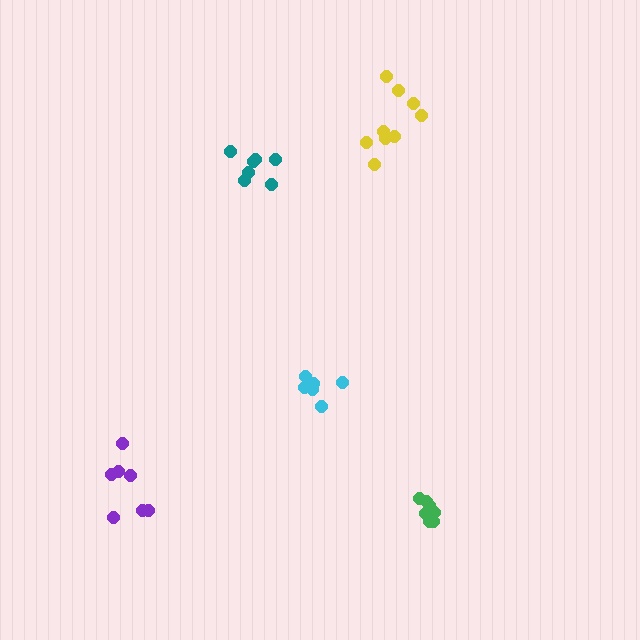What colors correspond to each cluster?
The clusters are colored: teal, cyan, yellow, green, purple.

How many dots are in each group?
Group 1: 7 dots, Group 2: 7 dots, Group 3: 9 dots, Group 4: 7 dots, Group 5: 7 dots (37 total).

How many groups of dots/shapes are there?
There are 5 groups.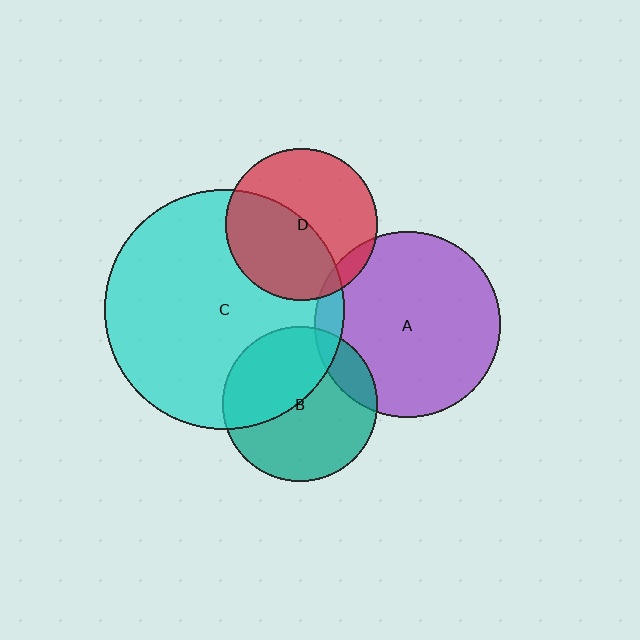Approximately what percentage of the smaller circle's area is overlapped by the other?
Approximately 5%.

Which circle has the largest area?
Circle C (cyan).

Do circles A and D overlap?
Yes.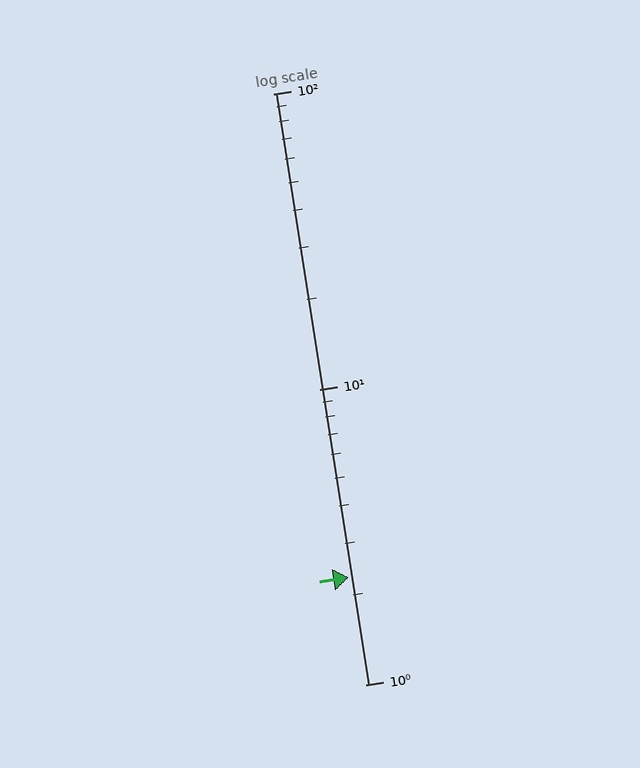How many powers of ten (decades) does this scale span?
The scale spans 2 decades, from 1 to 100.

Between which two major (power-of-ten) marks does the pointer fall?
The pointer is between 1 and 10.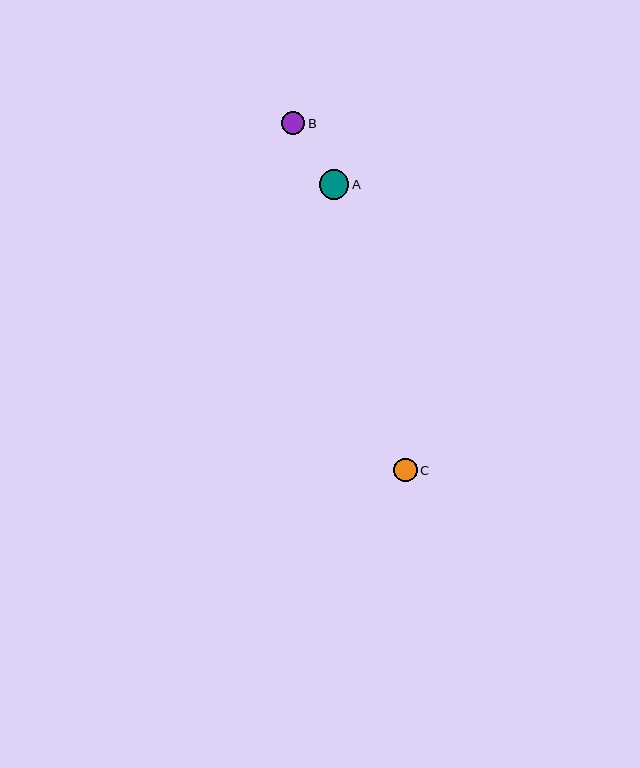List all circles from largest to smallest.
From largest to smallest: A, B, C.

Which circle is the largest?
Circle A is the largest with a size of approximately 29 pixels.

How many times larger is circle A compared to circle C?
Circle A is approximately 1.3 times the size of circle C.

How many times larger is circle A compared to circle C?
Circle A is approximately 1.3 times the size of circle C.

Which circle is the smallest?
Circle C is the smallest with a size of approximately 23 pixels.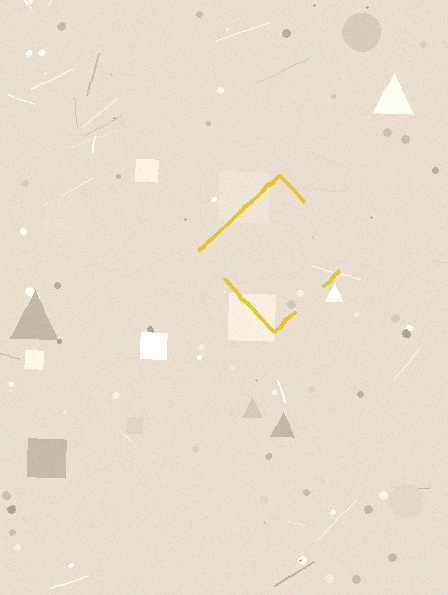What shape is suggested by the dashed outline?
The dashed outline suggests a diamond.